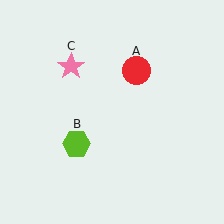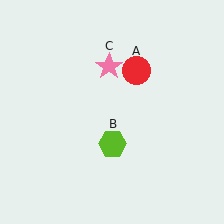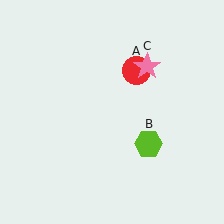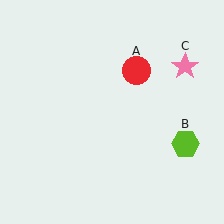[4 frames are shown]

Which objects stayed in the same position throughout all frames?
Red circle (object A) remained stationary.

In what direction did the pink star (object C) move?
The pink star (object C) moved right.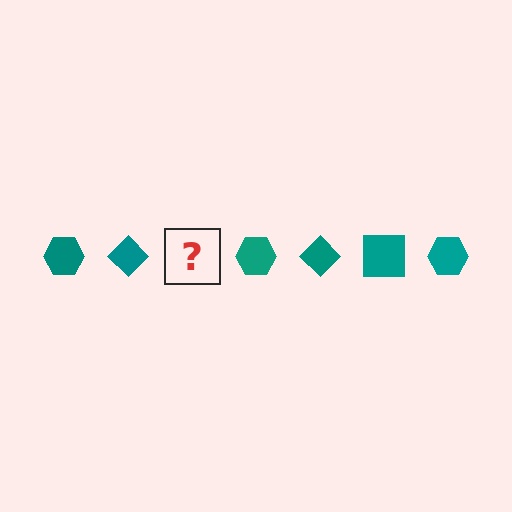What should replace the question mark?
The question mark should be replaced with a teal square.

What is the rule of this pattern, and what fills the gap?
The rule is that the pattern cycles through hexagon, diamond, square shapes in teal. The gap should be filled with a teal square.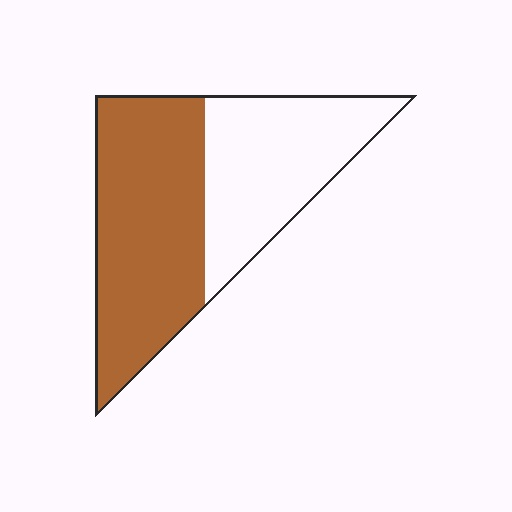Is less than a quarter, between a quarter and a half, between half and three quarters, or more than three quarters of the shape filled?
Between half and three quarters.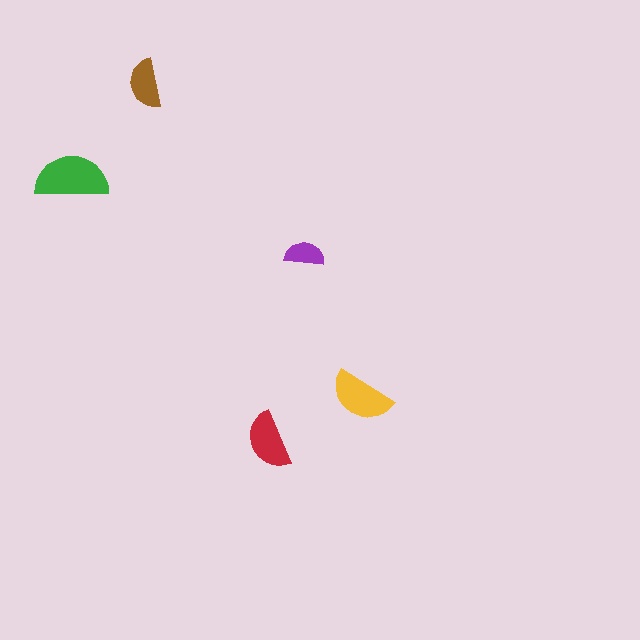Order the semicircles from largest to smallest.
the green one, the yellow one, the red one, the brown one, the purple one.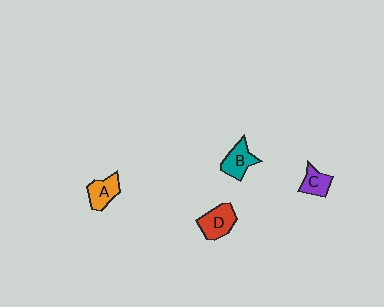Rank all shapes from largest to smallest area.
From largest to smallest: D (red), B (teal), A (orange), C (purple).